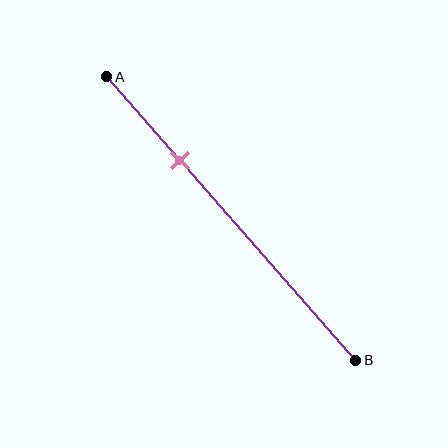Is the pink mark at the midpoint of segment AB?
No, the mark is at about 30% from A, not at the 50% midpoint.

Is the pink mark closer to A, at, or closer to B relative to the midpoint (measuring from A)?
The pink mark is closer to point A than the midpoint of segment AB.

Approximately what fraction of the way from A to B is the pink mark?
The pink mark is approximately 30% of the way from A to B.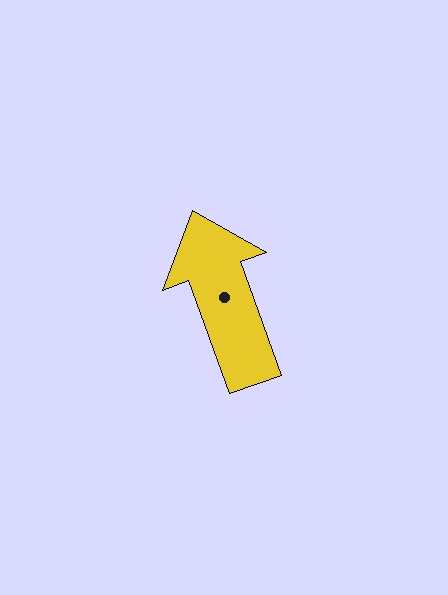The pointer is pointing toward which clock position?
Roughly 11 o'clock.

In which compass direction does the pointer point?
North.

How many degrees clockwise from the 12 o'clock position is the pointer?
Approximately 340 degrees.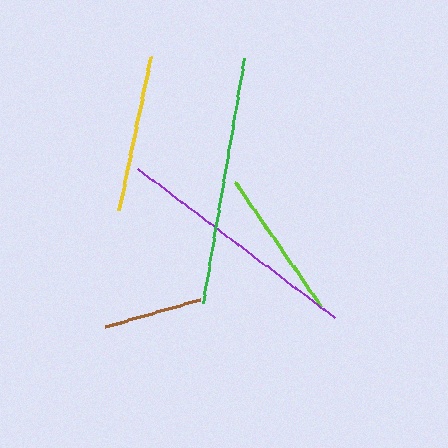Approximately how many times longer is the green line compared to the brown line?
The green line is approximately 2.5 times the length of the brown line.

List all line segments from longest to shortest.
From longest to shortest: green, purple, yellow, lime, brown.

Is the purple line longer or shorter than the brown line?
The purple line is longer than the brown line.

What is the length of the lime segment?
The lime segment is approximately 152 pixels long.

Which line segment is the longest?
The green line is the longest at approximately 248 pixels.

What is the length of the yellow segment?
The yellow segment is approximately 156 pixels long.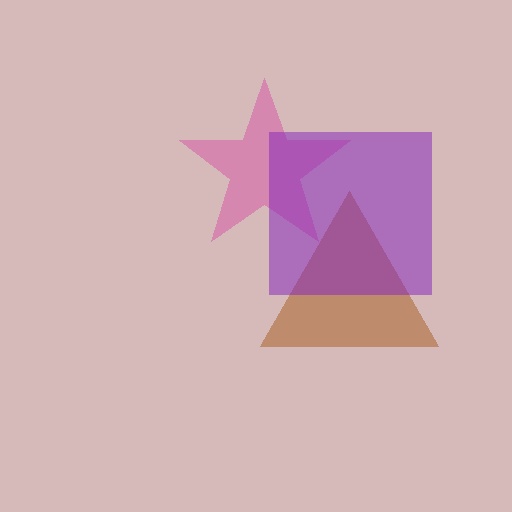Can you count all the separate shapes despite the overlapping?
Yes, there are 3 separate shapes.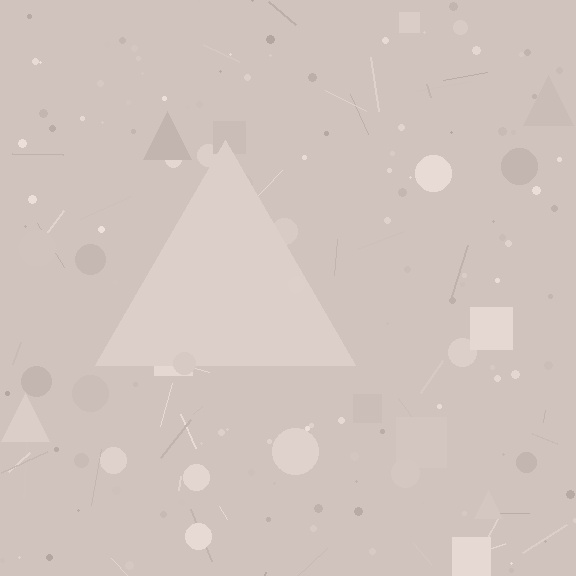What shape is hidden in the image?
A triangle is hidden in the image.